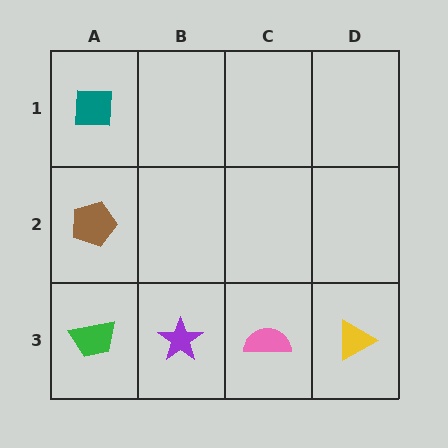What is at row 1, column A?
A teal square.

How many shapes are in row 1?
1 shape.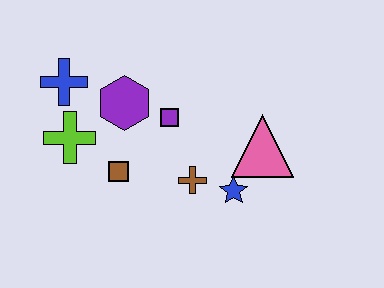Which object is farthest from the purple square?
The blue cross is farthest from the purple square.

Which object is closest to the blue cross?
The lime cross is closest to the blue cross.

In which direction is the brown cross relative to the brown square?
The brown cross is to the right of the brown square.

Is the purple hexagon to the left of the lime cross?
No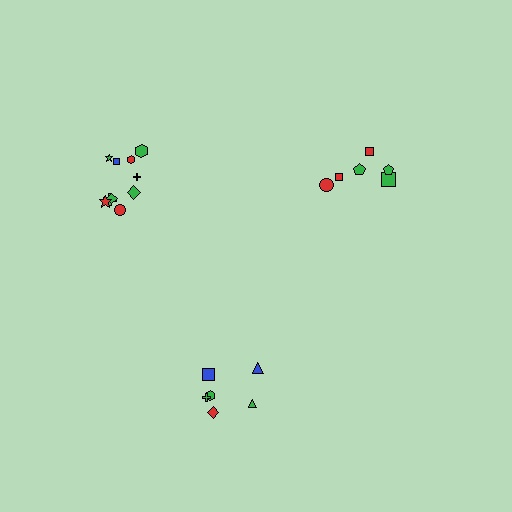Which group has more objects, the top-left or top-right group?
The top-left group.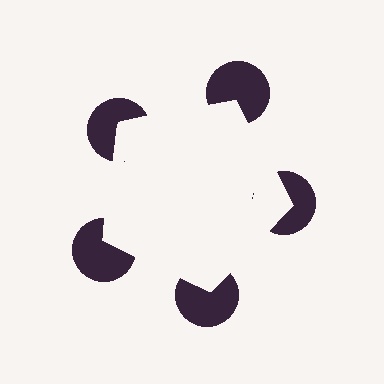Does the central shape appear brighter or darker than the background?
It typically appears slightly brighter than the background, even though no actual brightness change is drawn.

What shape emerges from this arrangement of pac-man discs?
An illusory pentagon — its edges are inferred from the aligned wedge cuts in the pac-man discs, not physically drawn.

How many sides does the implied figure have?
5 sides.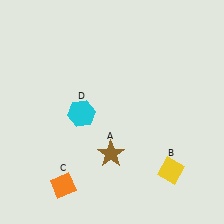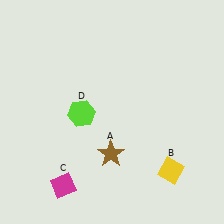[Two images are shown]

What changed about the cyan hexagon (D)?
In Image 1, D is cyan. In Image 2, it changed to lime.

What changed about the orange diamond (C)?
In Image 1, C is orange. In Image 2, it changed to magenta.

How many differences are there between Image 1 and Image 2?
There are 2 differences between the two images.